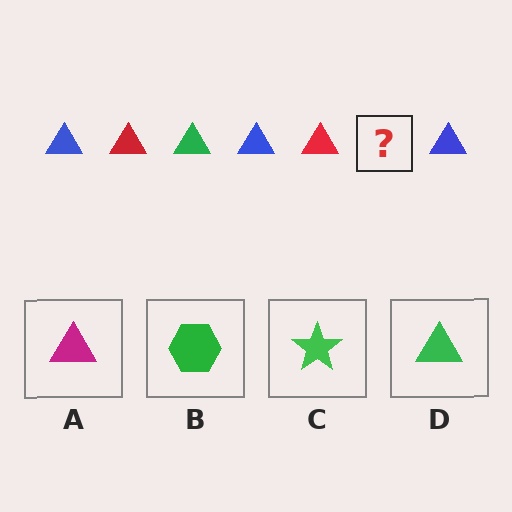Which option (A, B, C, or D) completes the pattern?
D.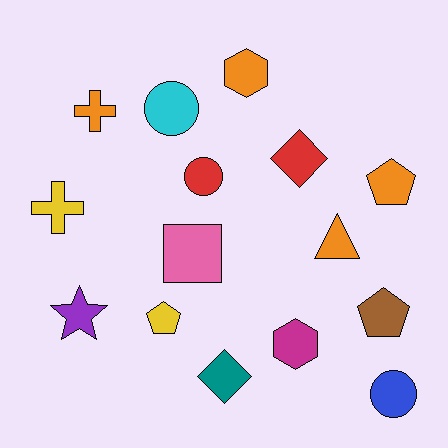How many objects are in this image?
There are 15 objects.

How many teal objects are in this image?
There is 1 teal object.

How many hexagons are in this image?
There are 2 hexagons.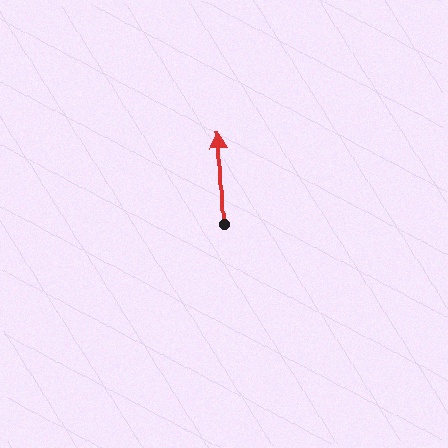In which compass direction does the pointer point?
North.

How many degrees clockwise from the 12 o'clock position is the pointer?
Approximately 358 degrees.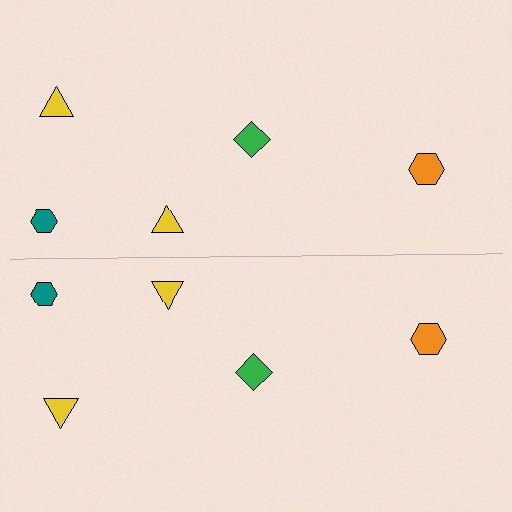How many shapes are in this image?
There are 10 shapes in this image.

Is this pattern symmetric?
Yes, this pattern has bilateral (reflection) symmetry.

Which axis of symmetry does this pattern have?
The pattern has a horizontal axis of symmetry running through the center of the image.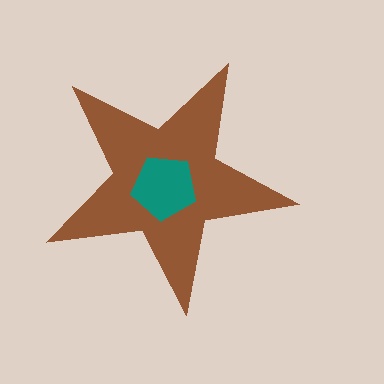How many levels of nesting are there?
2.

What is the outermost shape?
The brown star.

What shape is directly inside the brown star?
The teal pentagon.